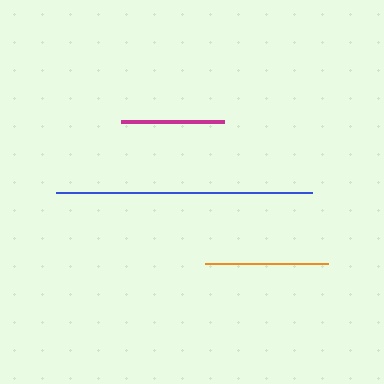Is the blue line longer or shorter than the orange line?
The blue line is longer than the orange line.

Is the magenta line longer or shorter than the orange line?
The orange line is longer than the magenta line.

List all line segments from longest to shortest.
From longest to shortest: blue, orange, magenta.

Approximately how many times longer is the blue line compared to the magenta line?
The blue line is approximately 2.5 times the length of the magenta line.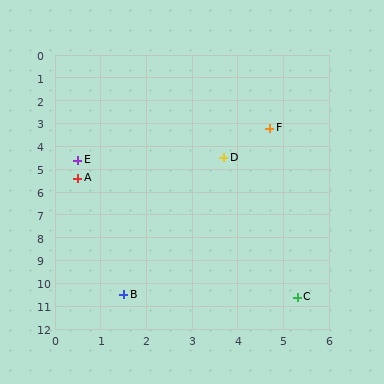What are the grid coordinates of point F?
Point F is at approximately (4.7, 3.2).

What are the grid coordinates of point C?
Point C is at approximately (5.3, 10.6).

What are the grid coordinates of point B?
Point B is at approximately (1.5, 10.5).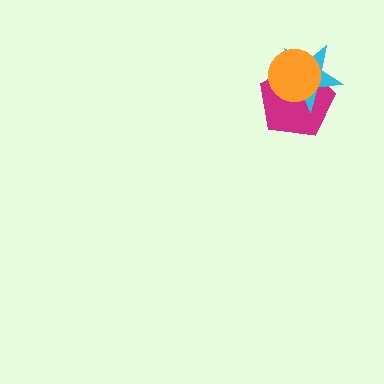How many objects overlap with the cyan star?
2 objects overlap with the cyan star.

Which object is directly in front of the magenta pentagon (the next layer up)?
The cyan star is directly in front of the magenta pentagon.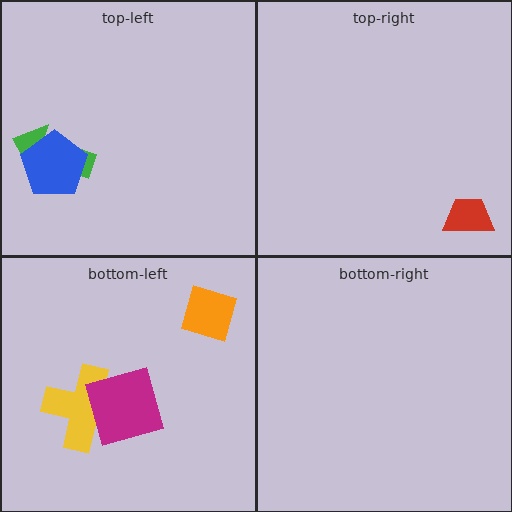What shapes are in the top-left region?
The green arrow, the blue pentagon.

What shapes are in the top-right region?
The red trapezoid.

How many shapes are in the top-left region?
2.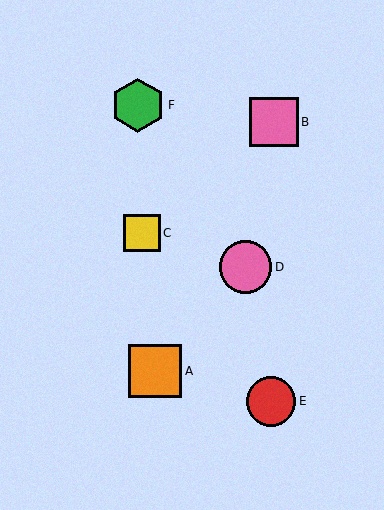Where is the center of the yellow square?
The center of the yellow square is at (142, 233).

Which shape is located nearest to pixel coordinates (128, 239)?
The yellow square (labeled C) at (142, 233) is nearest to that location.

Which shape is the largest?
The green hexagon (labeled F) is the largest.